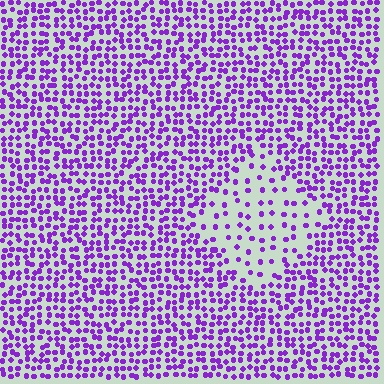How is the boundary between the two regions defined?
The boundary is defined by a change in element density (approximately 2.4x ratio). All elements are the same color, size, and shape.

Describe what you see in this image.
The image contains small purple elements arranged at two different densities. A diamond-shaped region is visible where the elements are less densely packed than the surrounding area.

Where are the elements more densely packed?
The elements are more densely packed outside the diamond boundary.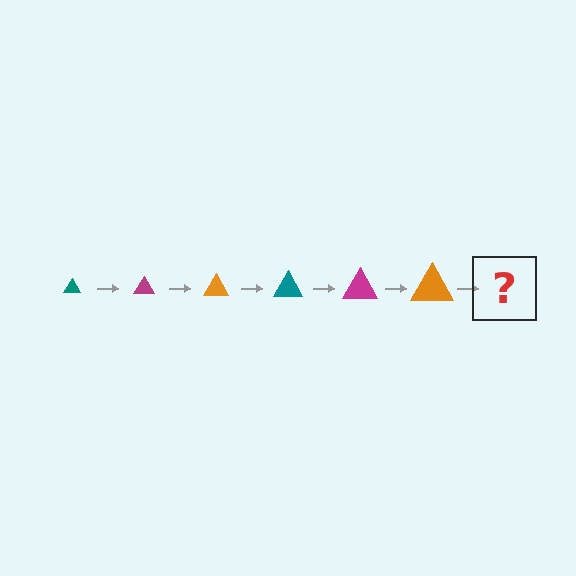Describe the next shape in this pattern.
It should be a teal triangle, larger than the previous one.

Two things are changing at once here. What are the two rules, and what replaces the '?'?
The two rules are that the triangle grows larger each step and the color cycles through teal, magenta, and orange. The '?' should be a teal triangle, larger than the previous one.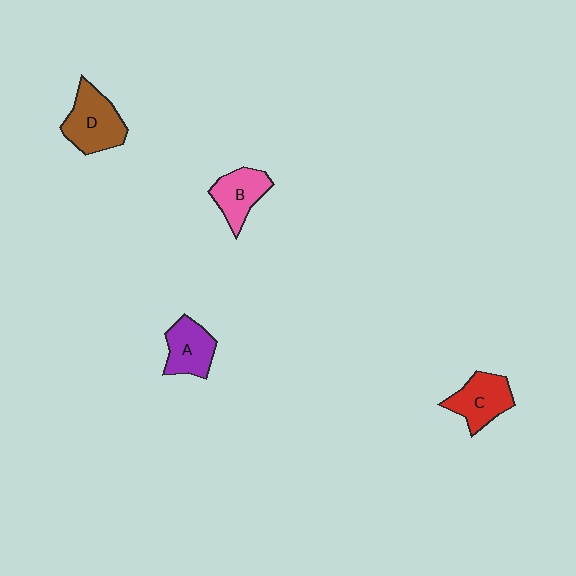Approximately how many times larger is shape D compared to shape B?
Approximately 1.3 times.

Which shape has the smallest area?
Shape B (pink).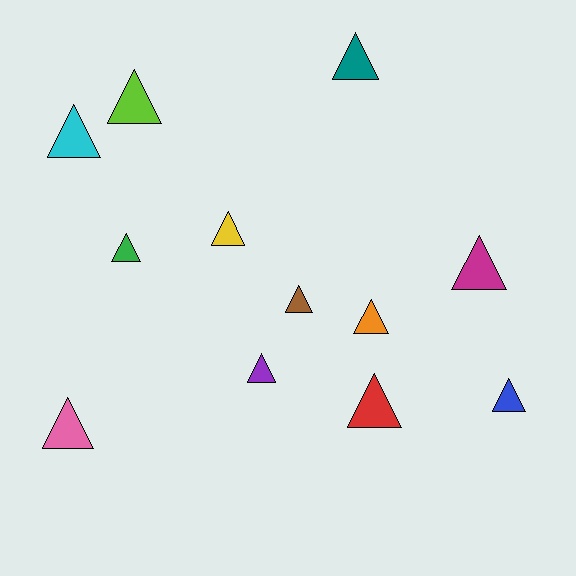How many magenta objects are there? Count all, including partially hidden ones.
There is 1 magenta object.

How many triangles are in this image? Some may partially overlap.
There are 12 triangles.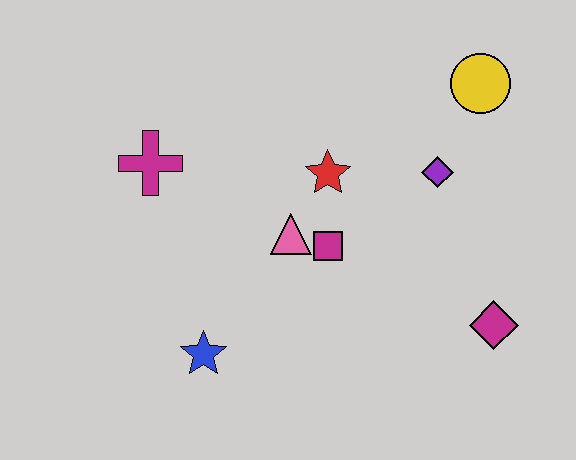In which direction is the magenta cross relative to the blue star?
The magenta cross is above the blue star.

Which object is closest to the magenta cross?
The pink triangle is closest to the magenta cross.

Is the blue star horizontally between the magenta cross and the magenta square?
Yes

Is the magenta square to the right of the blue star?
Yes